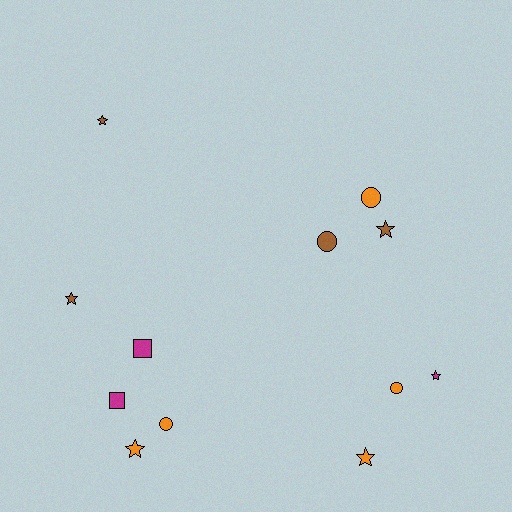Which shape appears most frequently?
Star, with 6 objects.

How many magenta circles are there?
There are no magenta circles.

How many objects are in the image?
There are 12 objects.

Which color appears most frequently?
Orange, with 5 objects.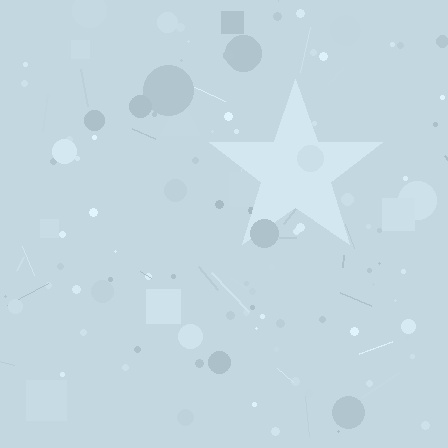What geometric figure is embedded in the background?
A star is embedded in the background.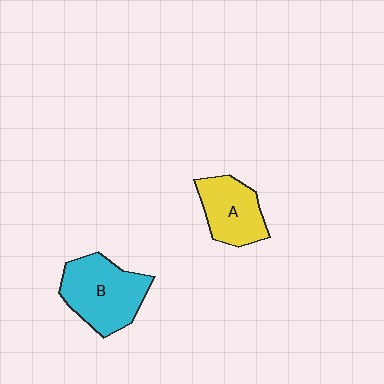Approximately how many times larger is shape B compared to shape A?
Approximately 1.4 times.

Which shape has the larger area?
Shape B (cyan).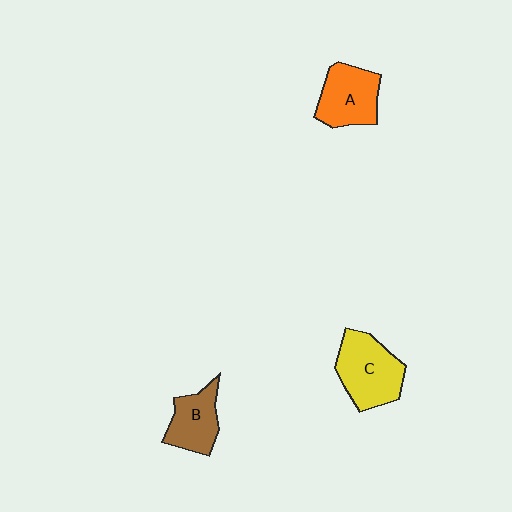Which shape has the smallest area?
Shape B (brown).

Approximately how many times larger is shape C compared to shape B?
Approximately 1.4 times.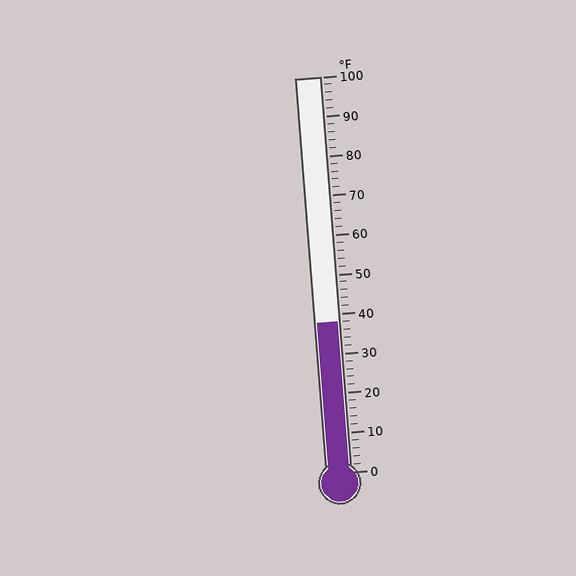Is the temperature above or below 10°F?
The temperature is above 10°F.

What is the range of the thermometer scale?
The thermometer scale ranges from 0°F to 100°F.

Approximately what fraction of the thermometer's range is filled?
The thermometer is filled to approximately 40% of its range.